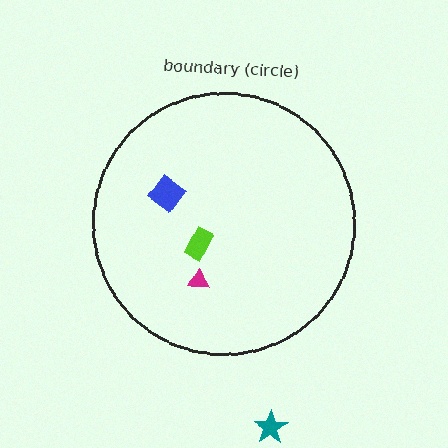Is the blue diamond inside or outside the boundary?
Inside.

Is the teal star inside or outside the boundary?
Outside.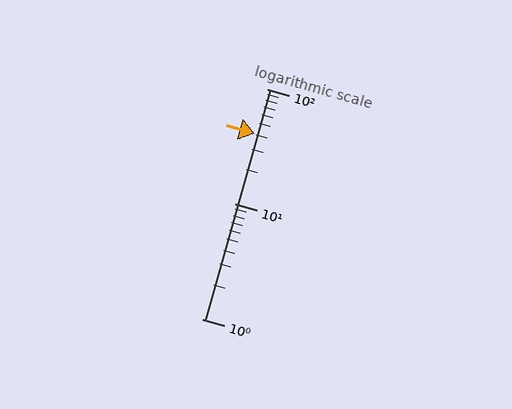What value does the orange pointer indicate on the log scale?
The pointer indicates approximately 41.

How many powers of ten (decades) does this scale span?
The scale spans 2 decades, from 1 to 100.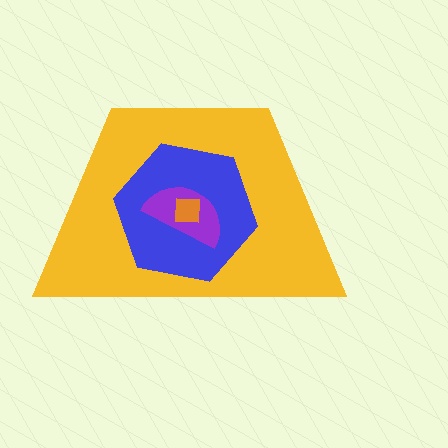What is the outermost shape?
The yellow trapezoid.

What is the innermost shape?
The orange square.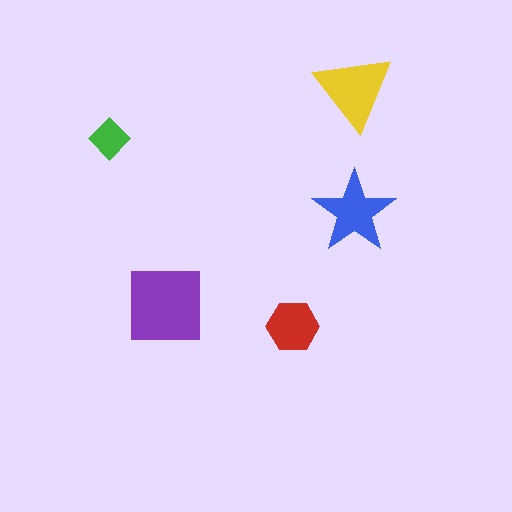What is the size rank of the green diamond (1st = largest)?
5th.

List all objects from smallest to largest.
The green diamond, the red hexagon, the blue star, the yellow triangle, the purple square.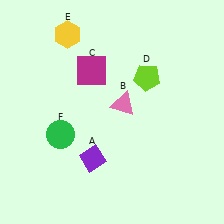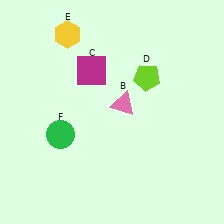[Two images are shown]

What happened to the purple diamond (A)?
The purple diamond (A) was removed in Image 2. It was in the bottom-left area of Image 1.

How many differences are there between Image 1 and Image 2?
There is 1 difference between the two images.